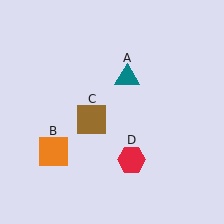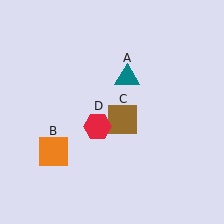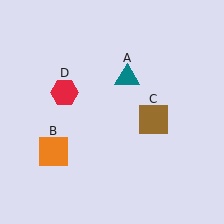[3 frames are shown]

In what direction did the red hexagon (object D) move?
The red hexagon (object D) moved up and to the left.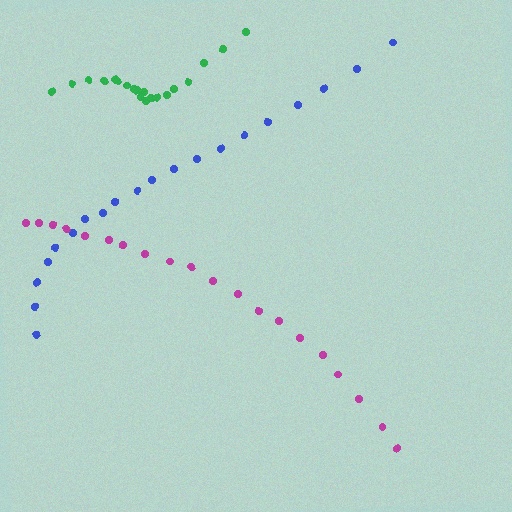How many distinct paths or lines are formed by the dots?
There are 3 distinct paths.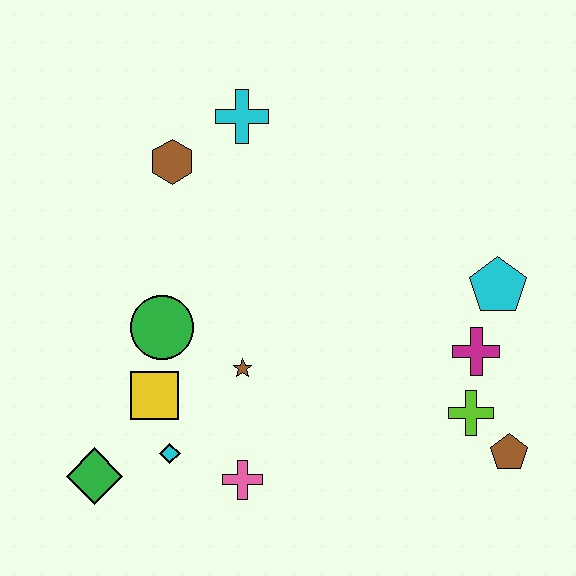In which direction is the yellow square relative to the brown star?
The yellow square is to the left of the brown star.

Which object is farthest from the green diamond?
The cyan pentagon is farthest from the green diamond.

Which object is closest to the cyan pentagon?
The magenta cross is closest to the cyan pentagon.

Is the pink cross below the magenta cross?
Yes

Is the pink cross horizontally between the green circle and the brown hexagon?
No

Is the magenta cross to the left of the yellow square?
No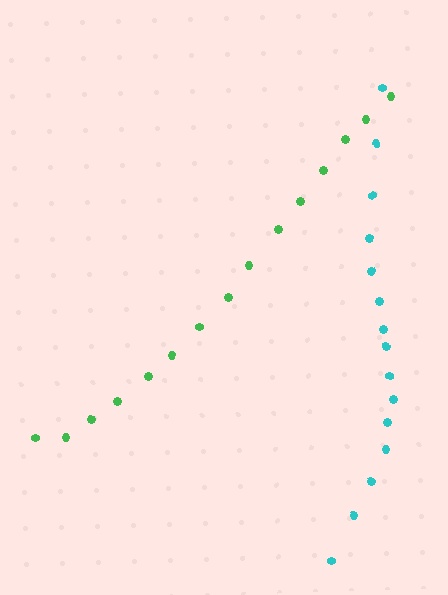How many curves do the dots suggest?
There are 2 distinct paths.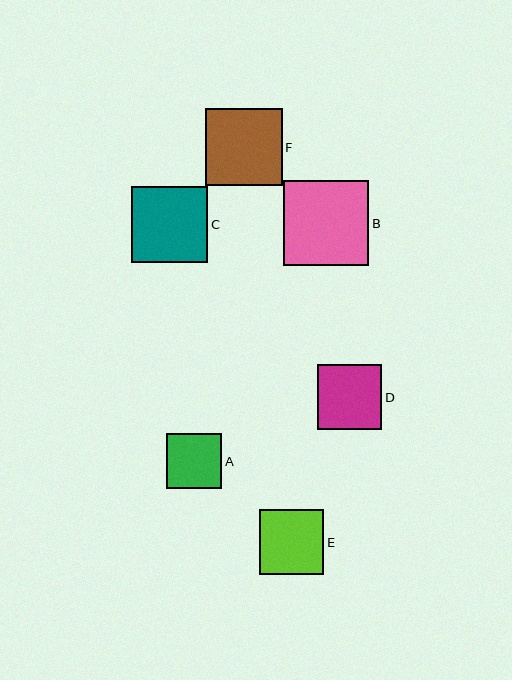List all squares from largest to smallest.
From largest to smallest: B, F, C, D, E, A.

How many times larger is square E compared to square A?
Square E is approximately 1.2 times the size of square A.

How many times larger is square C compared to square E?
Square C is approximately 1.2 times the size of square E.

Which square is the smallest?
Square A is the smallest with a size of approximately 55 pixels.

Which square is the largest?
Square B is the largest with a size of approximately 85 pixels.